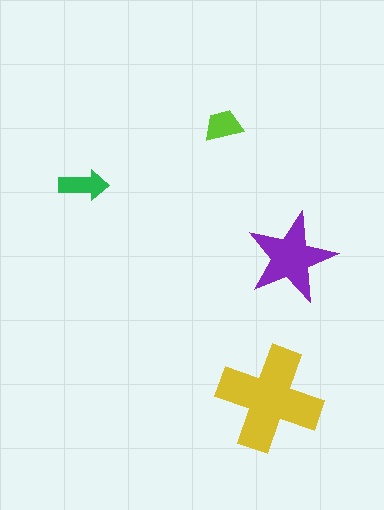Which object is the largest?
The yellow cross.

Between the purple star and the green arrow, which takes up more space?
The purple star.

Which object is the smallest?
The lime trapezoid.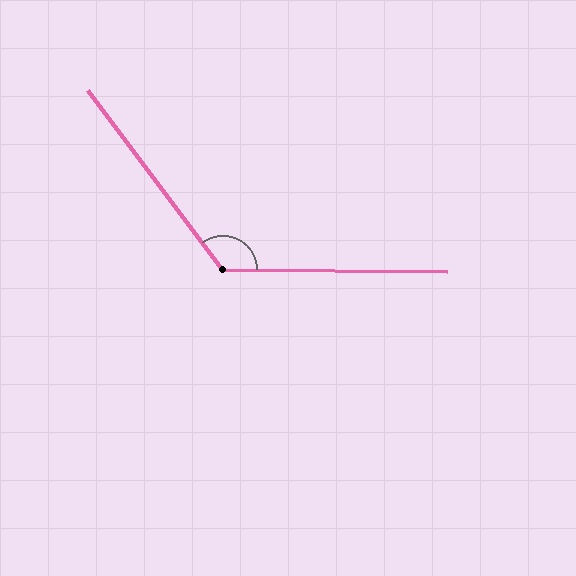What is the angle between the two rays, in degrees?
Approximately 127 degrees.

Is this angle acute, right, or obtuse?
It is obtuse.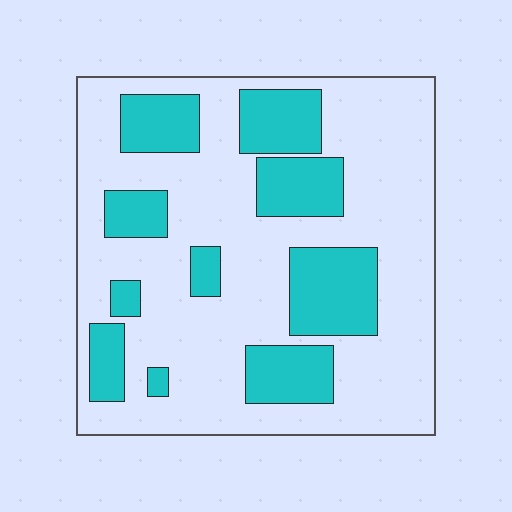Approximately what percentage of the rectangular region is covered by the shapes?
Approximately 30%.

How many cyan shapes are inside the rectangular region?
10.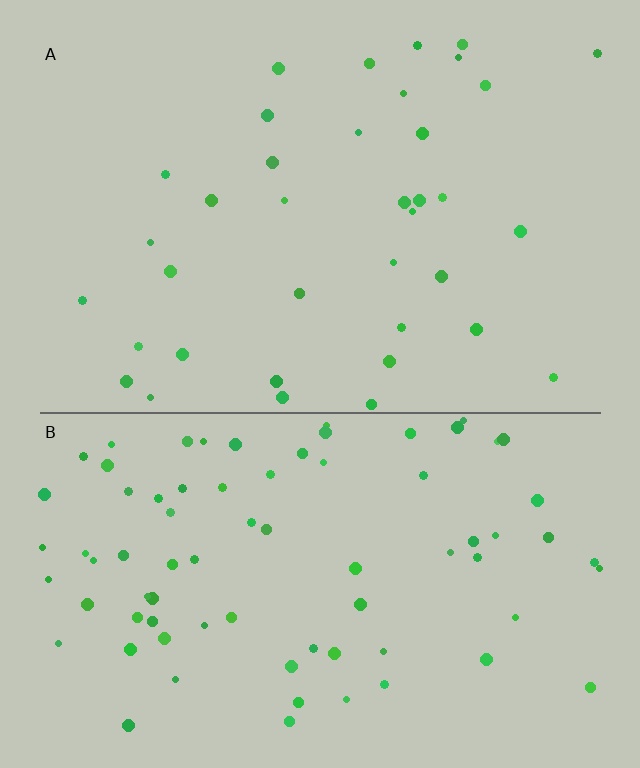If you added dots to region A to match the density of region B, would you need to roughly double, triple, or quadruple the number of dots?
Approximately double.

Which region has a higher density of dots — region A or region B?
B (the bottom).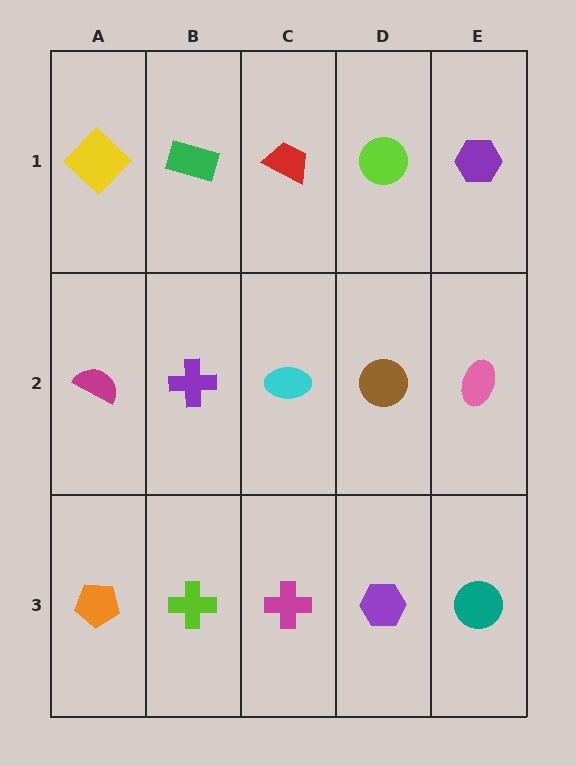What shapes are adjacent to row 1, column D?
A brown circle (row 2, column D), a red trapezoid (row 1, column C), a purple hexagon (row 1, column E).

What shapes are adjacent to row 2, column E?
A purple hexagon (row 1, column E), a teal circle (row 3, column E), a brown circle (row 2, column D).